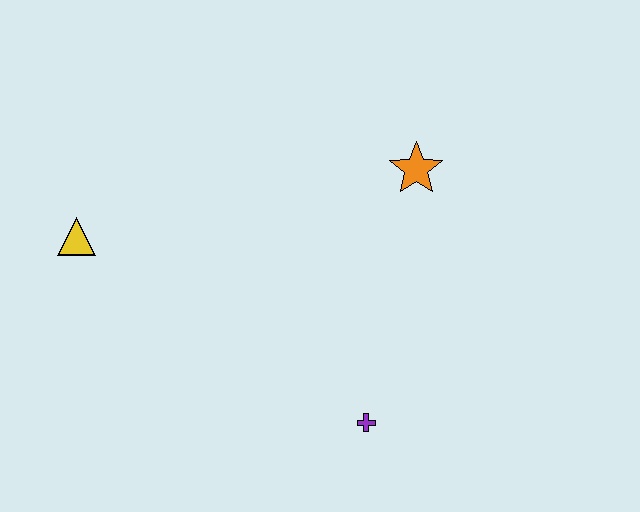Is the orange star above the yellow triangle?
Yes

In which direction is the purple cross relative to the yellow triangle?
The purple cross is to the right of the yellow triangle.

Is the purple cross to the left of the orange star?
Yes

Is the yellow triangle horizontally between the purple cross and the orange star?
No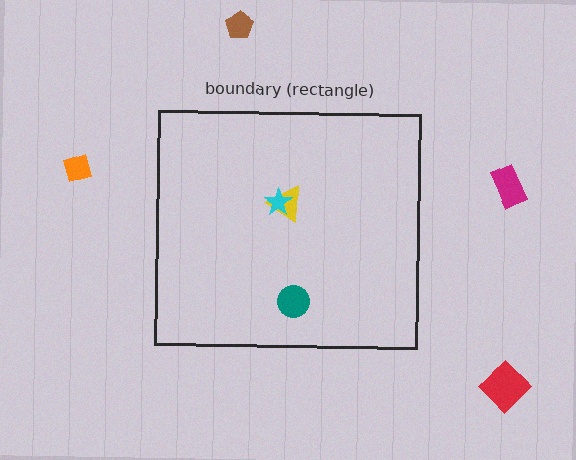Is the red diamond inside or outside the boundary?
Outside.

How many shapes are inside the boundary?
3 inside, 4 outside.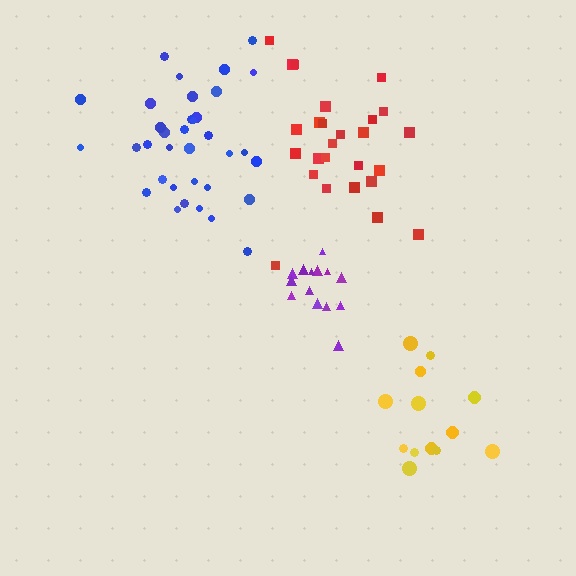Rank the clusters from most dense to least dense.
purple, red, yellow, blue.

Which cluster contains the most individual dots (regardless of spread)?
Blue (35).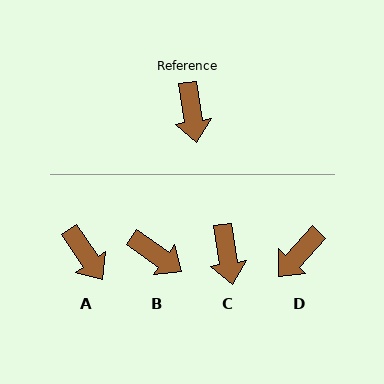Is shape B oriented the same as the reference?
No, it is off by about 46 degrees.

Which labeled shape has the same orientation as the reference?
C.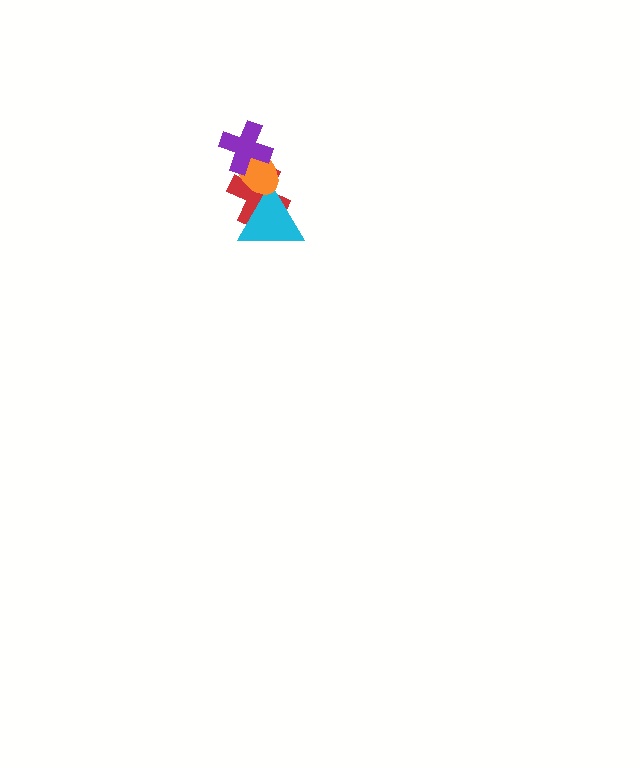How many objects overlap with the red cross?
3 objects overlap with the red cross.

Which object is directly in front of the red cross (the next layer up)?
The cyan triangle is directly in front of the red cross.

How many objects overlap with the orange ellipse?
3 objects overlap with the orange ellipse.